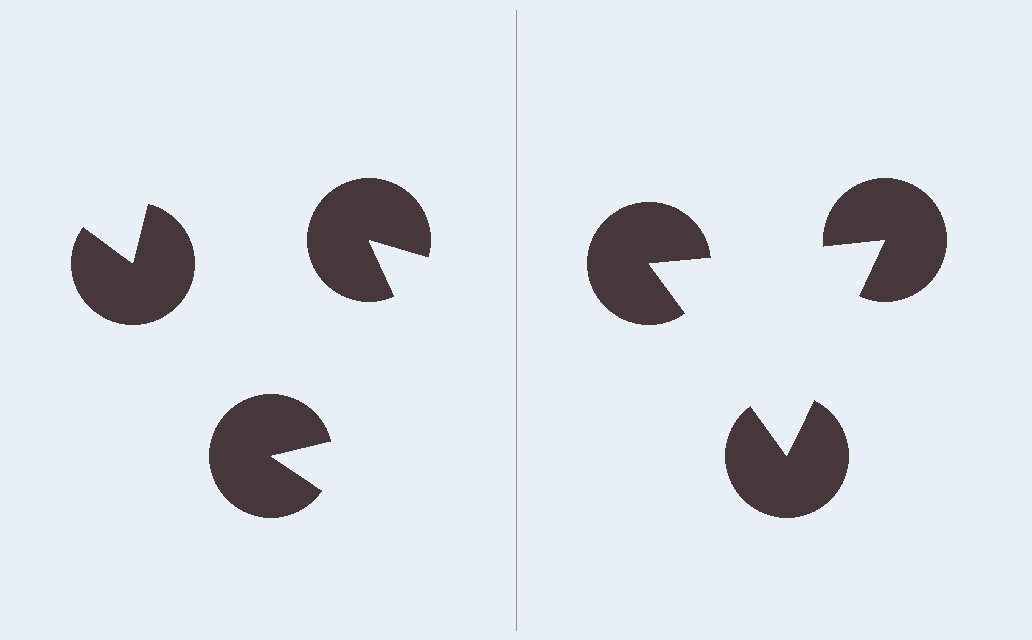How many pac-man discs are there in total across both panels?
6 — 3 on each side.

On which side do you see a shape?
An illusory triangle appears on the right side. On the left side the wedge cuts are rotated, so no coherent shape forms.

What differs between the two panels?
The pac-man discs are positioned identically on both sides; only the wedge orientations differ. On the right they align to a triangle; on the left they are misaligned.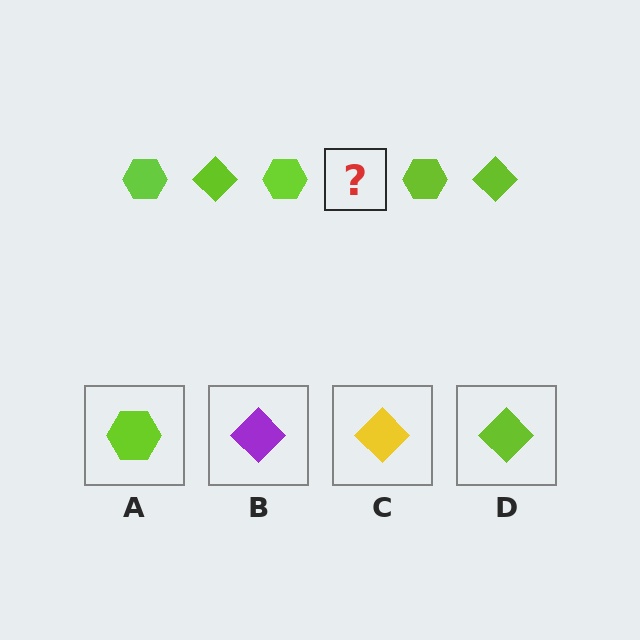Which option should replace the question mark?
Option D.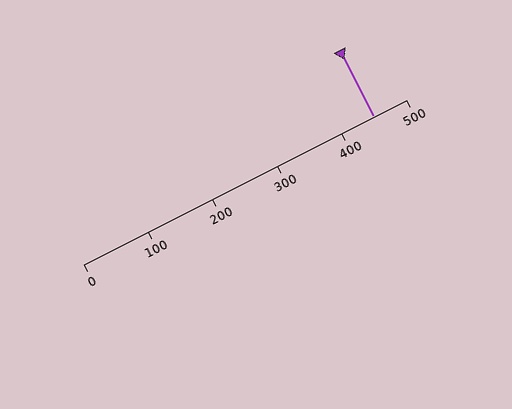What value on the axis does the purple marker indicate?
The marker indicates approximately 450.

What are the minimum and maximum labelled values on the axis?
The axis runs from 0 to 500.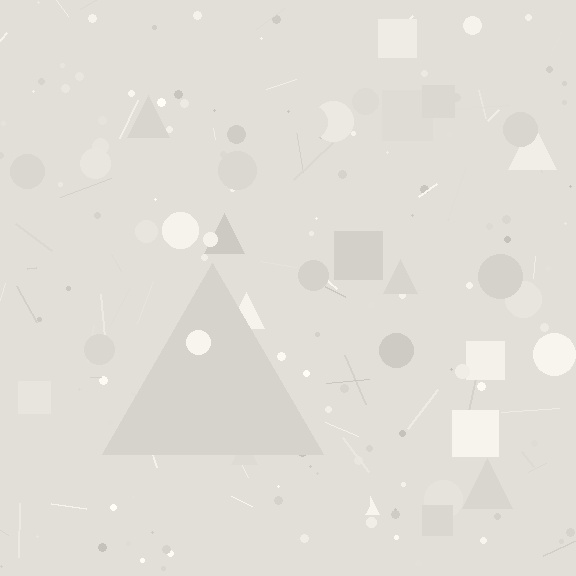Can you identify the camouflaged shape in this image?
The camouflaged shape is a triangle.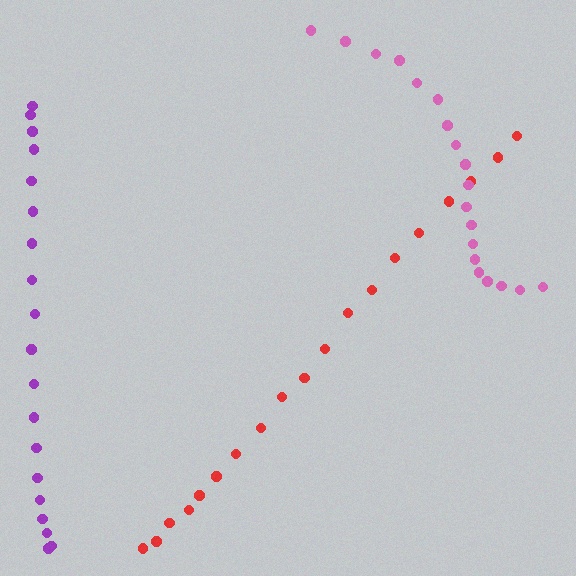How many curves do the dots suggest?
There are 3 distinct paths.